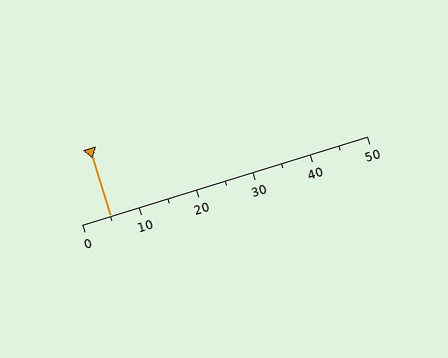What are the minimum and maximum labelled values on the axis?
The axis runs from 0 to 50.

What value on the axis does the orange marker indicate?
The marker indicates approximately 5.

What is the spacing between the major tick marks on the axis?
The major ticks are spaced 10 apart.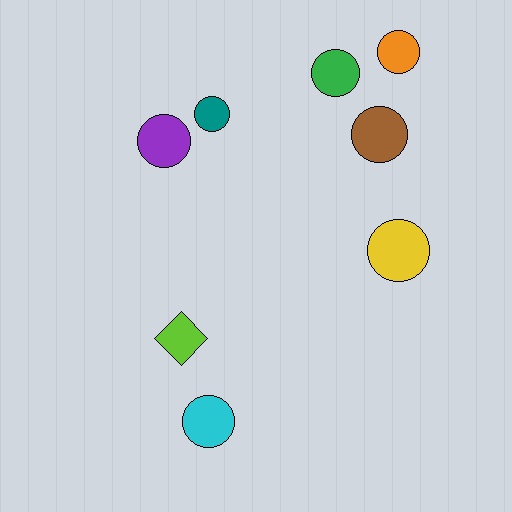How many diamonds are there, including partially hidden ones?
There is 1 diamond.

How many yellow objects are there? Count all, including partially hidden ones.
There is 1 yellow object.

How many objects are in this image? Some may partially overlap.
There are 8 objects.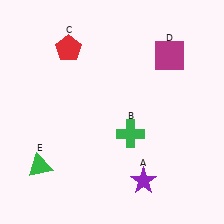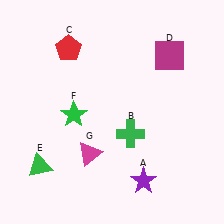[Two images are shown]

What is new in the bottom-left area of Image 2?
A magenta triangle (G) was added in the bottom-left area of Image 2.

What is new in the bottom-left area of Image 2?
A green star (F) was added in the bottom-left area of Image 2.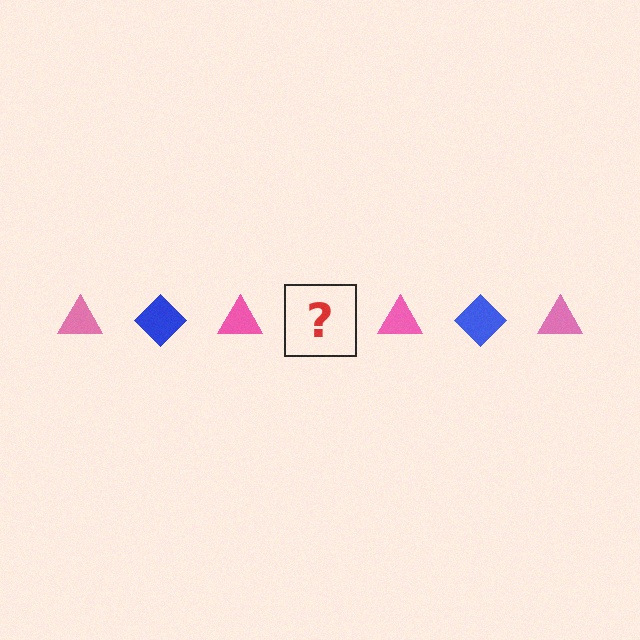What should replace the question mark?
The question mark should be replaced with a blue diamond.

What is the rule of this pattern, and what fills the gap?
The rule is that the pattern alternates between pink triangle and blue diamond. The gap should be filled with a blue diamond.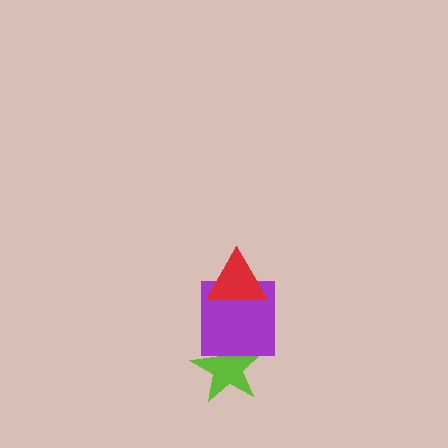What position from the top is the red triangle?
The red triangle is 1st from the top.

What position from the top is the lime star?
The lime star is 3rd from the top.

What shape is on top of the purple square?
The red triangle is on top of the purple square.